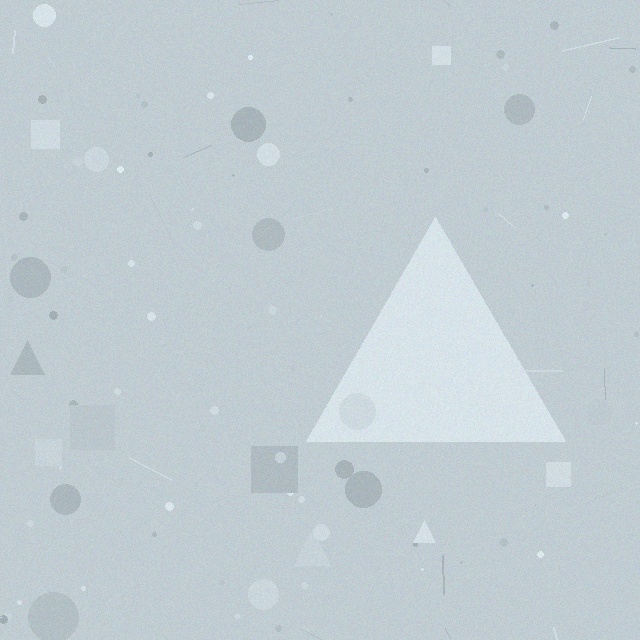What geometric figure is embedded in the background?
A triangle is embedded in the background.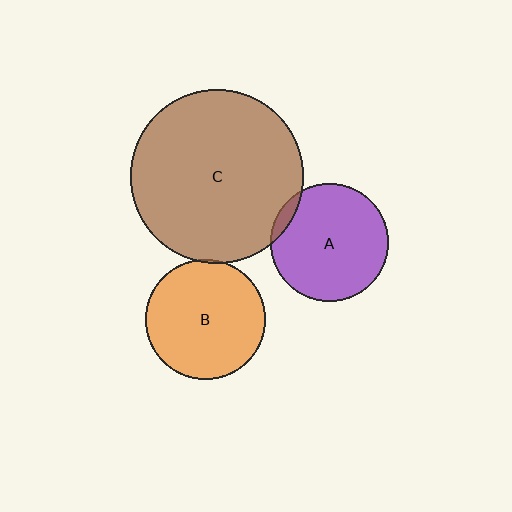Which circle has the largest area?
Circle C (brown).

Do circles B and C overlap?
Yes.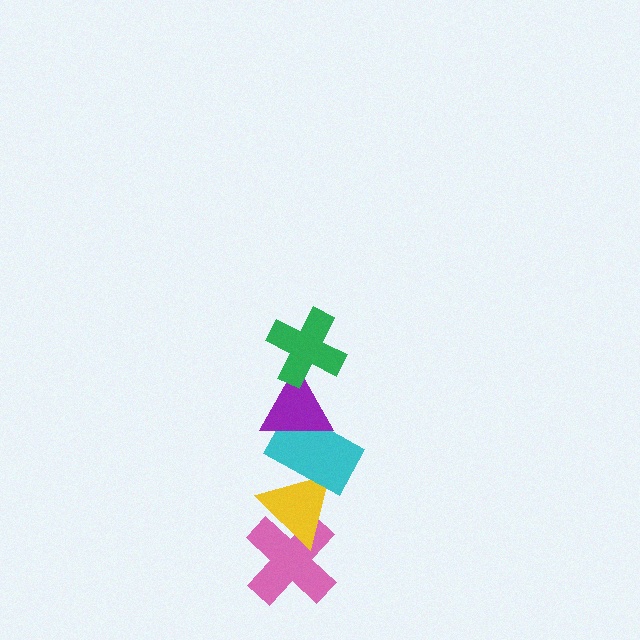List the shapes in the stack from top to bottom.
From top to bottom: the green cross, the purple triangle, the cyan rectangle, the yellow triangle, the pink cross.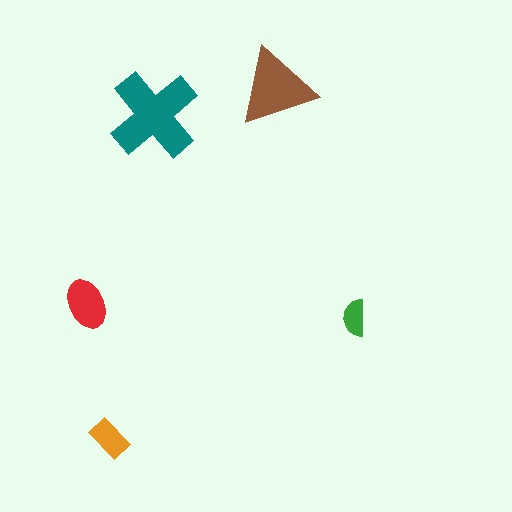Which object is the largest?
The teal cross.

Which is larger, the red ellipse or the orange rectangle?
The red ellipse.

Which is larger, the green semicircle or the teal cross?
The teal cross.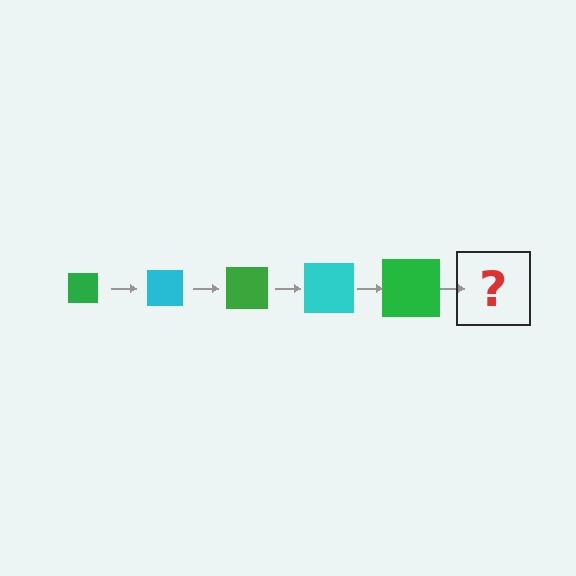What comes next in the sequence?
The next element should be a cyan square, larger than the previous one.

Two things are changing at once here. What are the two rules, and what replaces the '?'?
The two rules are that the square grows larger each step and the color cycles through green and cyan. The '?' should be a cyan square, larger than the previous one.